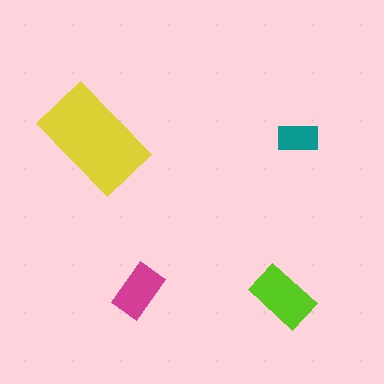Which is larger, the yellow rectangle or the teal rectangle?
The yellow one.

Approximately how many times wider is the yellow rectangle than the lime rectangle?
About 1.5 times wider.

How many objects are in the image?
There are 4 objects in the image.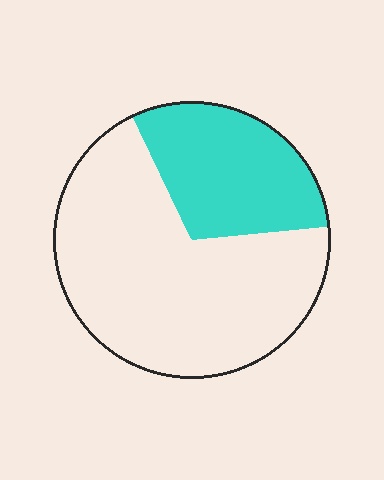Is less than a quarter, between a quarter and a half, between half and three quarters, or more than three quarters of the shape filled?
Between a quarter and a half.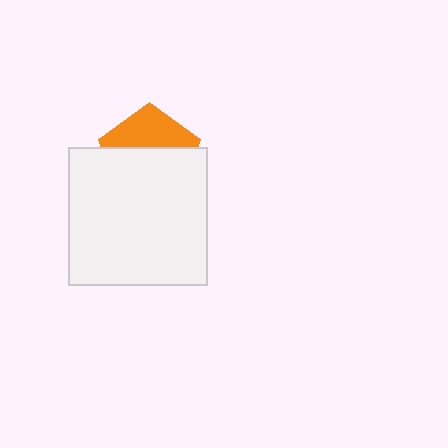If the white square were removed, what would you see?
You would see the complete orange pentagon.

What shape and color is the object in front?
The object in front is a white square.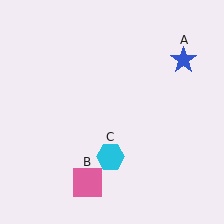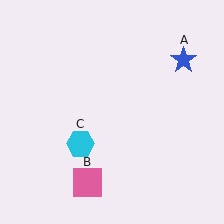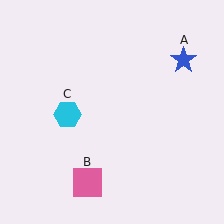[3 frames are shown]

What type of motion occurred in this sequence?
The cyan hexagon (object C) rotated clockwise around the center of the scene.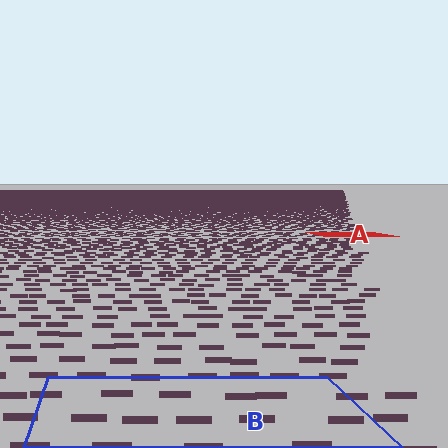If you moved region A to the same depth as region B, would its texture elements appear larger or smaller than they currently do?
They would appear larger. At a closer depth, the same texture elements are projected at a bigger on-screen size.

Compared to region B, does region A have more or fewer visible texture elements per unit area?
Region A has more texture elements per unit area — they are packed more densely because it is farther away.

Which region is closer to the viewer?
Region B is closer. The texture elements there are larger and more spread out.